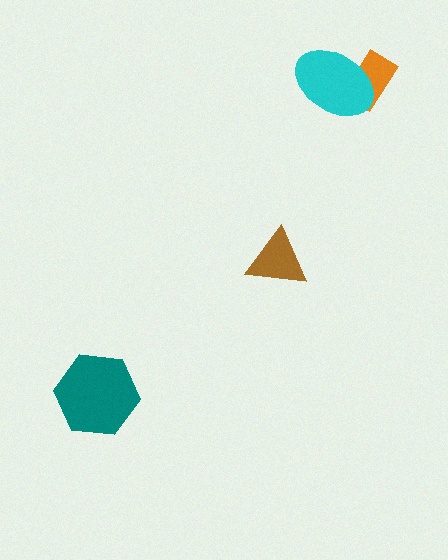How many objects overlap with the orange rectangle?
1 object overlaps with the orange rectangle.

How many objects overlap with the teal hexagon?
0 objects overlap with the teal hexagon.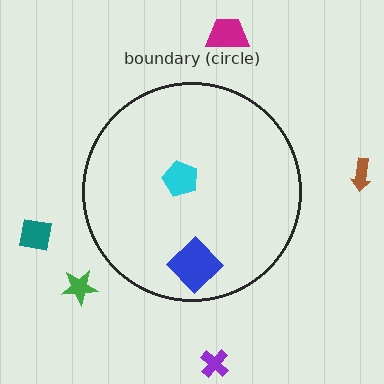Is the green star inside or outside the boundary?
Outside.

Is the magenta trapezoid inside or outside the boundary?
Outside.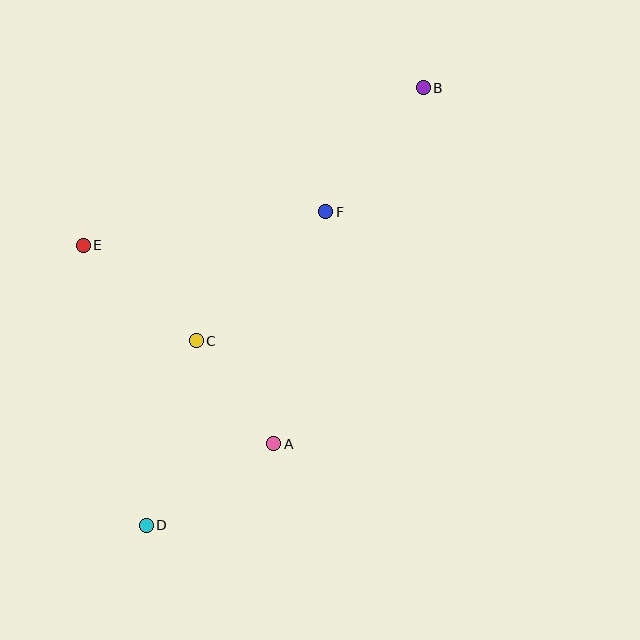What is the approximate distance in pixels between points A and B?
The distance between A and B is approximately 386 pixels.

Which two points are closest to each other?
Points A and C are closest to each other.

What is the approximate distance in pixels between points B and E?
The distance between B and E is approximately 375 pixels.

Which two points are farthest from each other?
Points B and D are farthest from each other.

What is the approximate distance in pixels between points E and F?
The distance between E and F is approximately 245 pixels.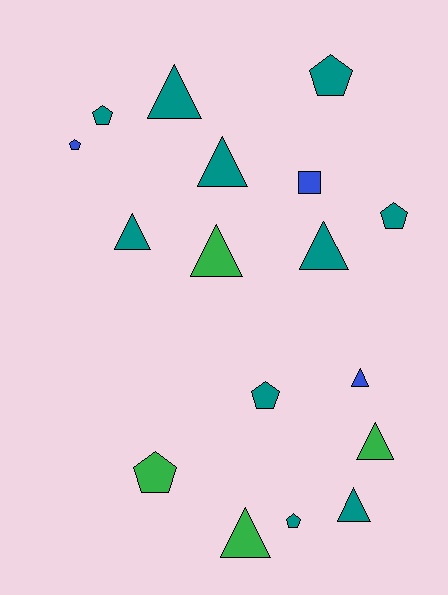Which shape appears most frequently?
Triangle, with 9 objects.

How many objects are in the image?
There are 17 objects.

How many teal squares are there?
There are no teal squares.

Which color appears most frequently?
Teal, with 10 objects.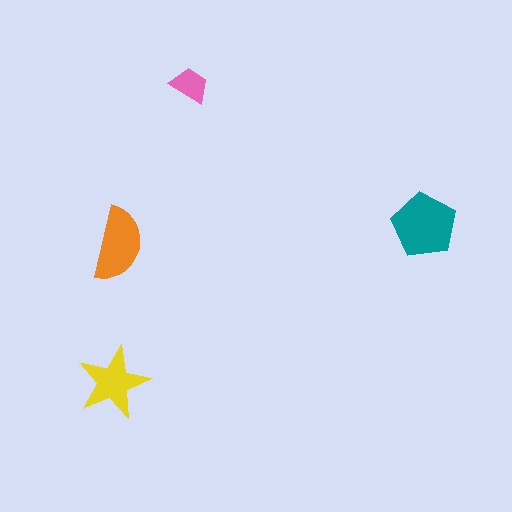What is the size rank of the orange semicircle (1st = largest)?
2nd.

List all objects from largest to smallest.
The teal pentagon, the orange semicircle, the yellow star, the pink trapezoid.